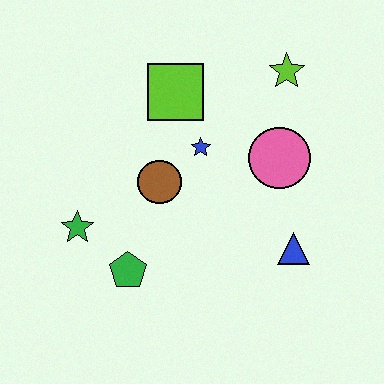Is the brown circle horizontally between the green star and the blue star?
Yes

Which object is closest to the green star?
The green pentagon is closest to the green star.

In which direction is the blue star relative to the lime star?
The blue star is to the left of the lime star.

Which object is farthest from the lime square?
The blue triangle is farthest from the lime square.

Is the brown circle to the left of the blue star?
Yes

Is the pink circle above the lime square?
No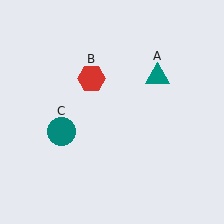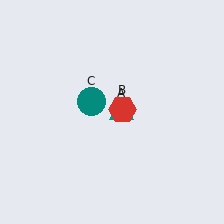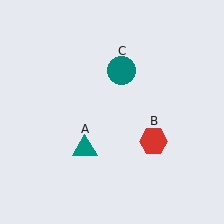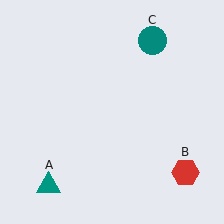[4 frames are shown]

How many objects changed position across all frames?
3 objects changed position: teal triangle (object A), red hexagon (object B), teal circle (object C).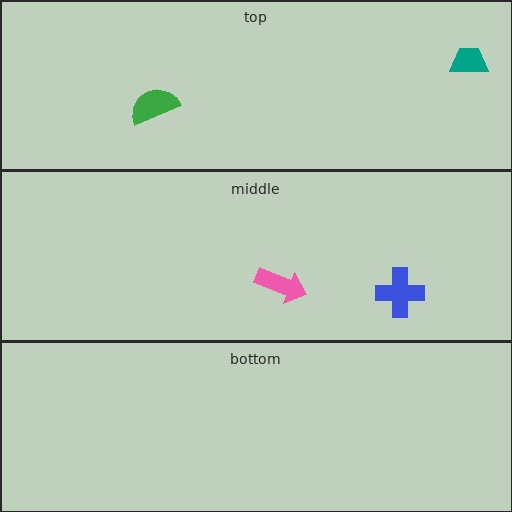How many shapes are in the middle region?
2.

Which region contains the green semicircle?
The top region.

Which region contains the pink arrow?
The middle region.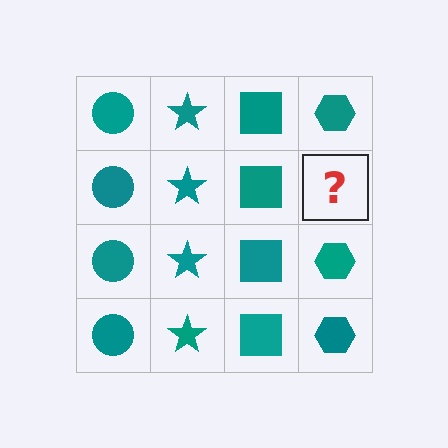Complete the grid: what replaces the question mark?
The question mark should be replaced with a teal hexagon.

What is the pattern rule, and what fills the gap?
The rule is that each column has a consistent shape. The gap should be filled with a teal hexagon.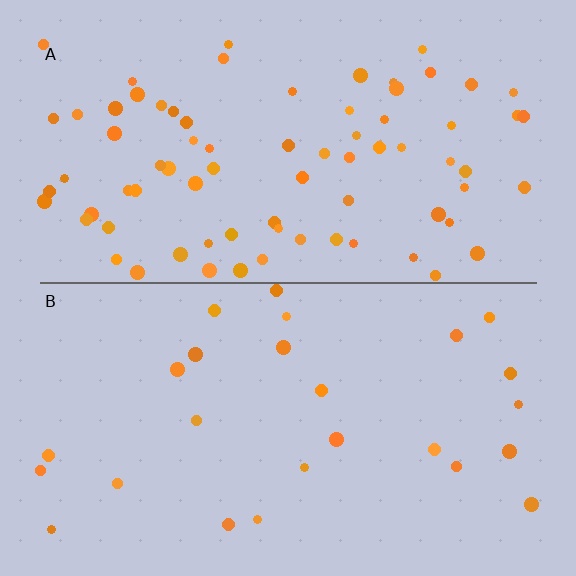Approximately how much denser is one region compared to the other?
Approximately 3.0× — region A over region B.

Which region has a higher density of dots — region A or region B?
A (the top).